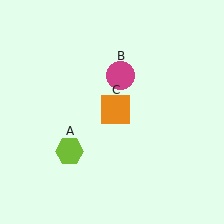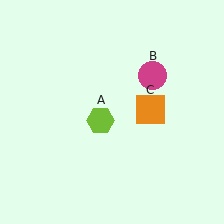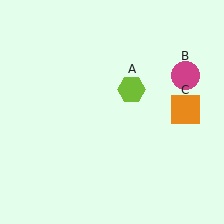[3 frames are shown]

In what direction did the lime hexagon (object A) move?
The lime hexagon (object A) moved up and to the right.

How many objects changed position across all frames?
3 objects changed position: lime hexagon (object A), magenta circle (object B), orange square (object C).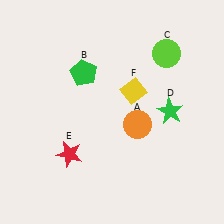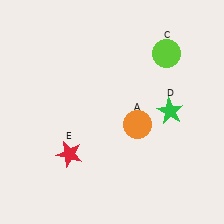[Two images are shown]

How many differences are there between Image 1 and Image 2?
There are 2 differences between the two images.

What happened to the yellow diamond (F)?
The yellow diamond (F) was removed in Image 2. It was in the top-right area of Image 1.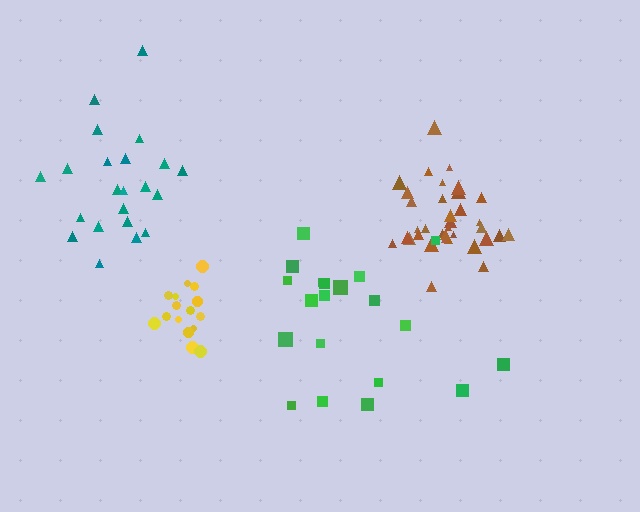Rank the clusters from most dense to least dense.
brown, yellow, teal, green.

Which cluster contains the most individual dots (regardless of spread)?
Brown (35).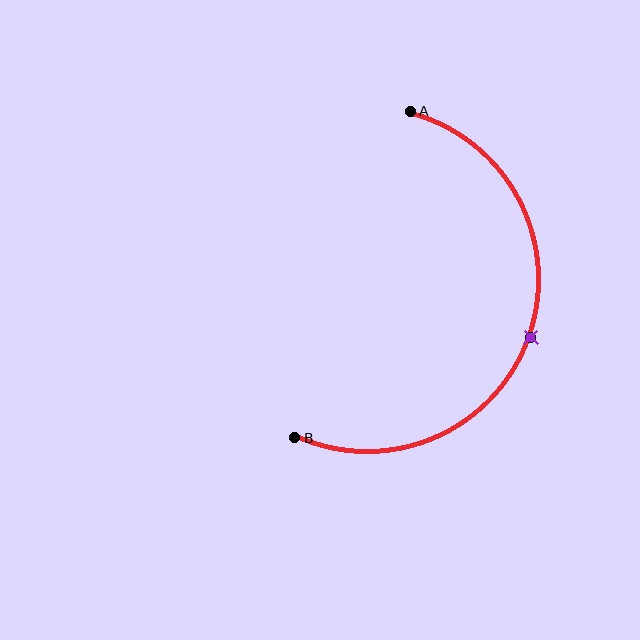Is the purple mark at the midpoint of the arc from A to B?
Yes. The purple mark lies on the arc at equal arc-length from both A and B — it is the arc midpoint.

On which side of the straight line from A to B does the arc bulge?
The arc bulges to the right of the straight line connecting A and B.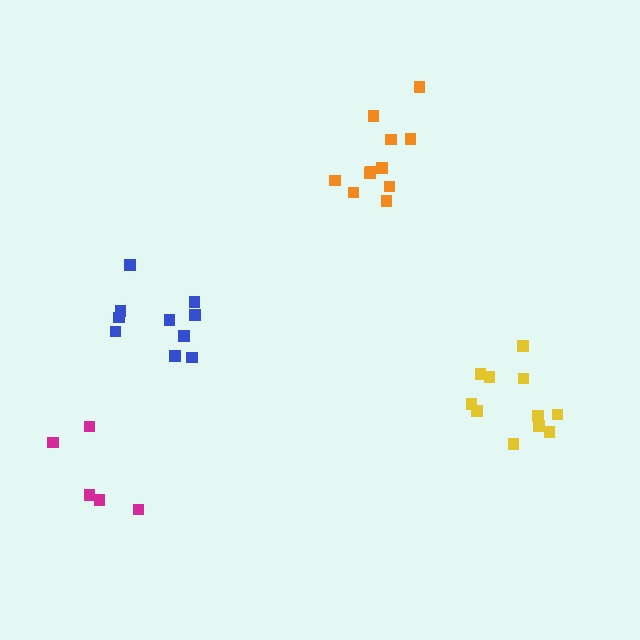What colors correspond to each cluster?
The clusters are colored: orange, yellow, blue, magenta.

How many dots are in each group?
Group 1: 11 dots, Group 2: 11 dots, Group 3: 10 dots, Group 4: 5 dots (37 total).